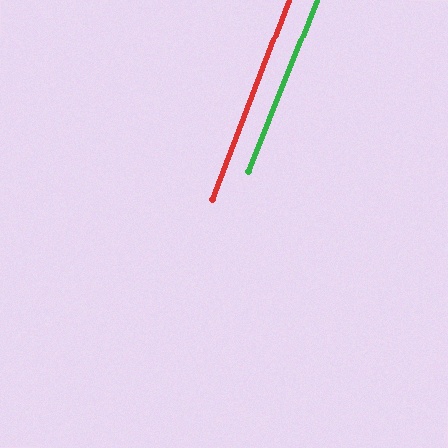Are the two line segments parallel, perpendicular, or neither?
Parallel — their directions differ by only 0.8°.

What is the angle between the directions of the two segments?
Approximately 1 degree.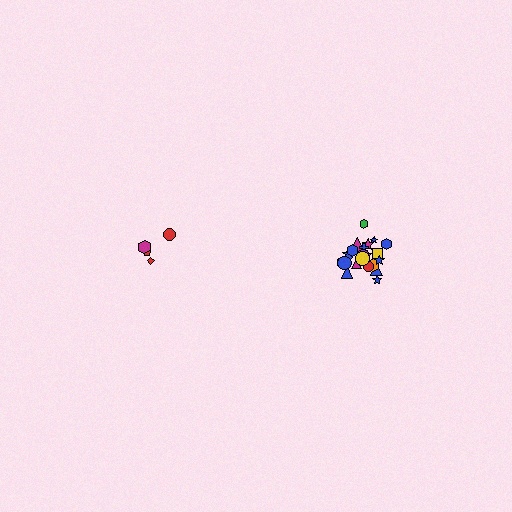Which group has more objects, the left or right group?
The right group.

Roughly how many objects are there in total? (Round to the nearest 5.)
Roughly 25 objects in total.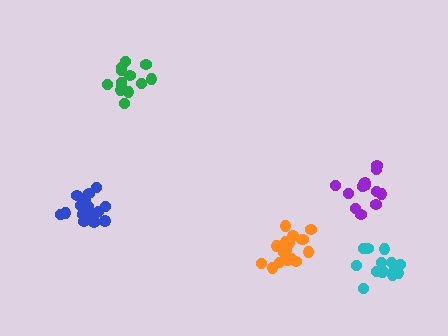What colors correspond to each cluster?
The clusters are colored: purple, orange, green, cyan, blue.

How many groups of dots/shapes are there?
There are 5 groups.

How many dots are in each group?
Group 1: 13 dots, Group 2: 18 dots, Group 3: 13 dots, Group 4: 14 dots, Group 5: 17 dots (75 total).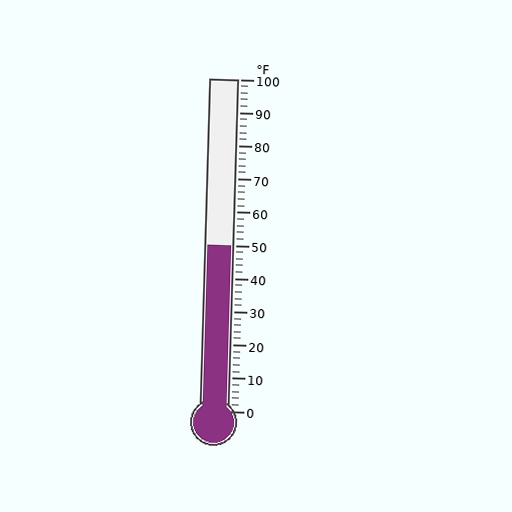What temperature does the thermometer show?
The thermometer shows approximately 50°F.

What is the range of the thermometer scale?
The thermometer scale ranges from 0°F to 100°F.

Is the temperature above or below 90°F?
The temperature is below 90°F.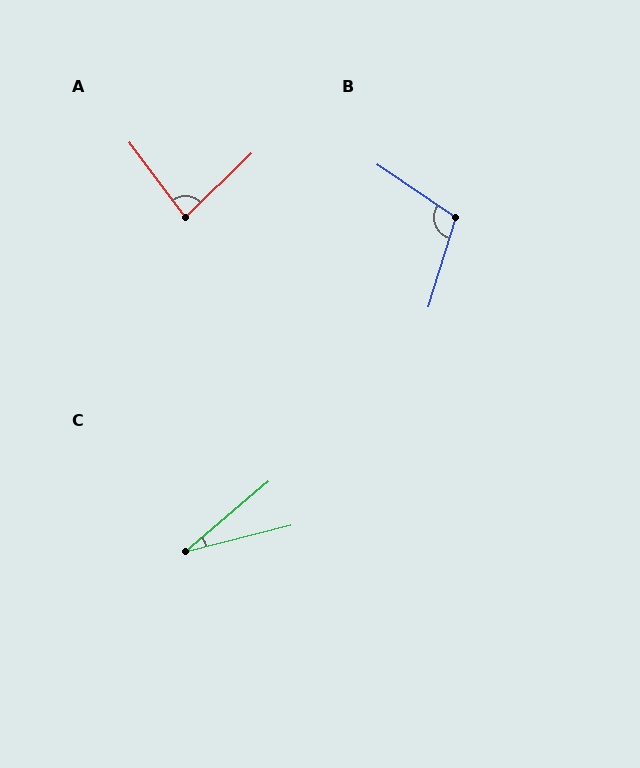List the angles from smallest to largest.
C (26°), A (82°), B (107°).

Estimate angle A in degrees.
Approximately 82 degrees.